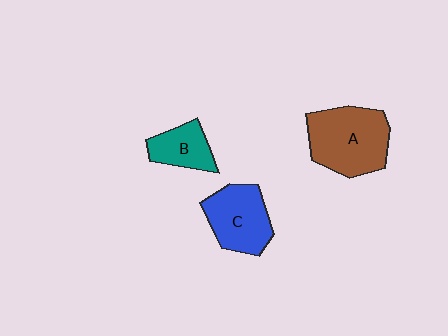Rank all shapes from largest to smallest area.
From largest to smallest: A (brown), C (blue), B (teal).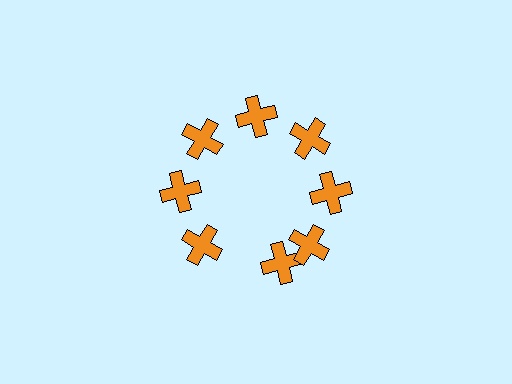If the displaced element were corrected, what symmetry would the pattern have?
It would have 8-fold rotational symmetry — the pattern would map onto itself every 45 degrees.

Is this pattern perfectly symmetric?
No. The 8 orange crosses are arranged in a ring, but one element near the 6 o'clock position is rotated out of alignment along the ring, breaking the 8-fold rotational symmetry.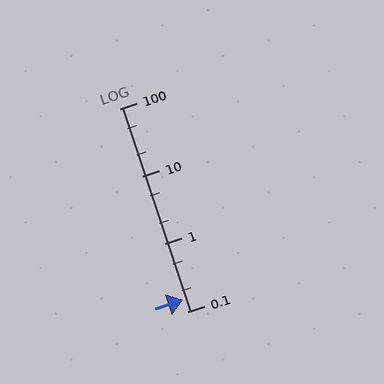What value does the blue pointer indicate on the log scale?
The pointer indicates approximately 0.15.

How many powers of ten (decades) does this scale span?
The scale spans 3 decades, from 0.1 to 100.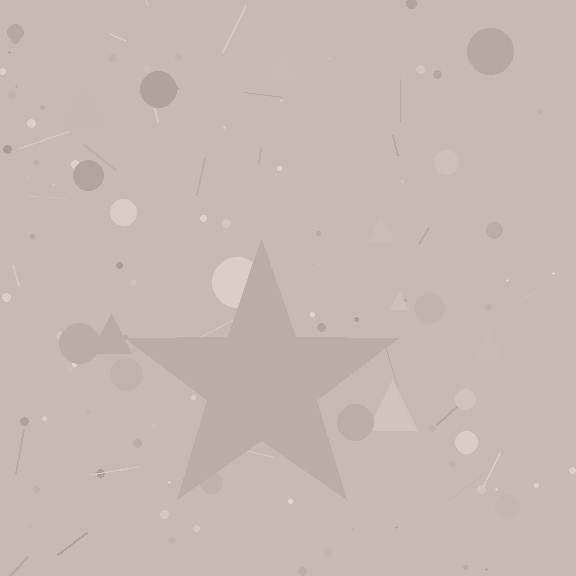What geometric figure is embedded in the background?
A star is embedded in the background.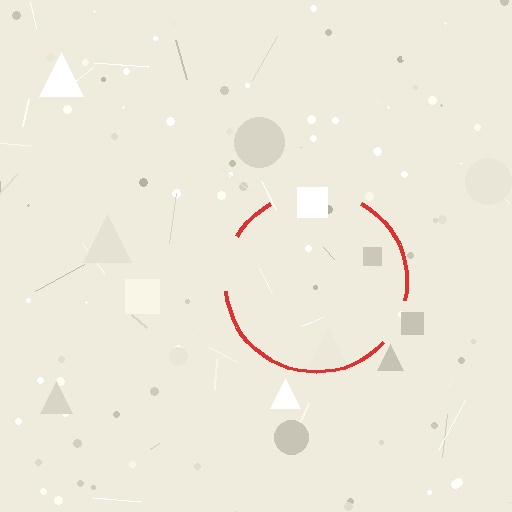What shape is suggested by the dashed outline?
The dashed outline suggests a circle.